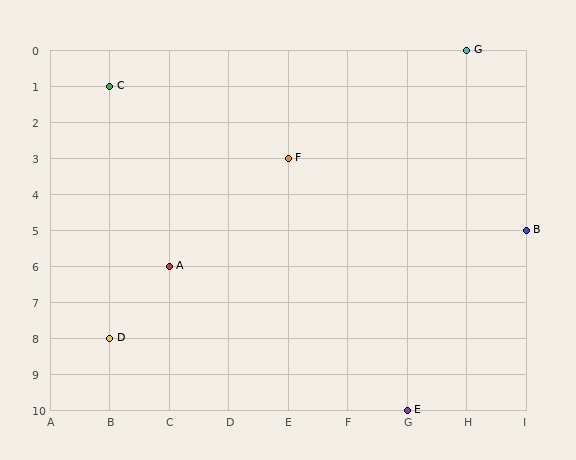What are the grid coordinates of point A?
Point A is at grid coordinates (C, 6).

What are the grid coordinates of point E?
Point E is at grid coordinates (G, 10).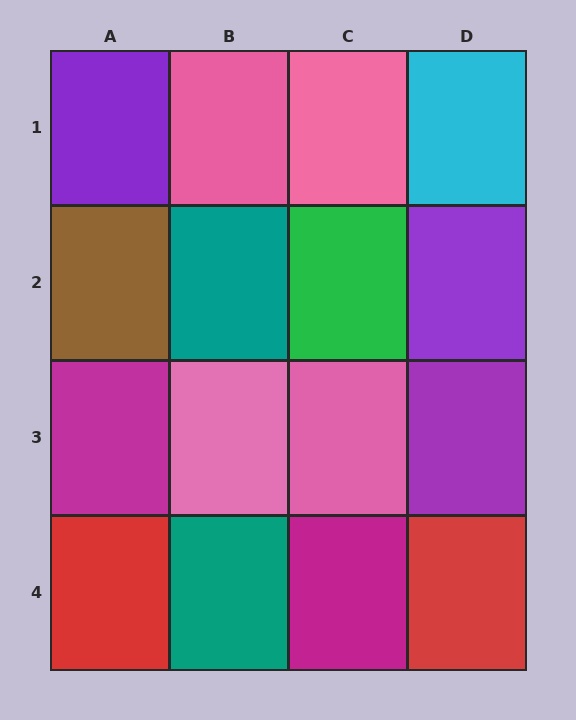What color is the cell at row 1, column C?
Pink.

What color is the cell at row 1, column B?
Pink.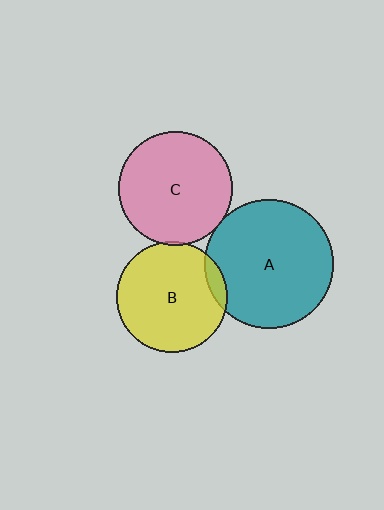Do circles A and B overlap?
Yes.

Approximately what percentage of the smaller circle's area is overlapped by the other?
Approximately 10%.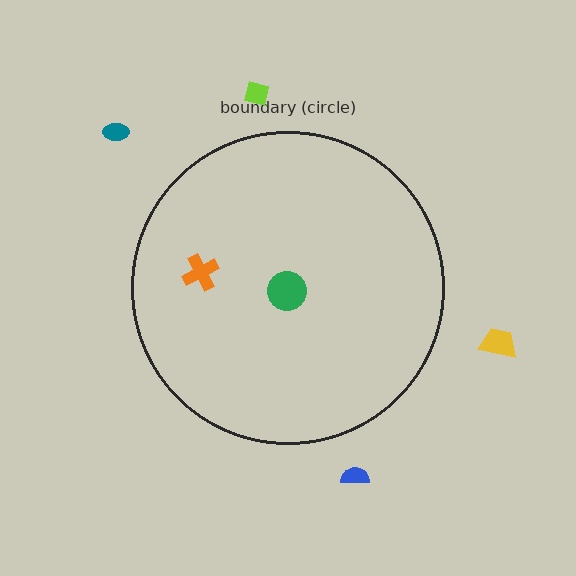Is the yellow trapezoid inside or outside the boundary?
Outside.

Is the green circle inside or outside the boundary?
Inside.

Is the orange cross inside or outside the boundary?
Inside.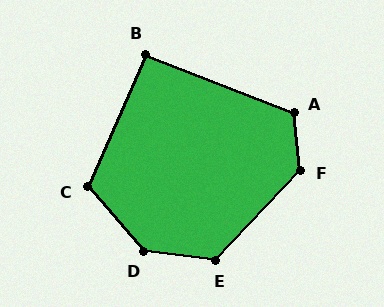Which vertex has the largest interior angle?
D, at approximately 137 degrees.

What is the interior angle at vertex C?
Approximately 116 degrees (obtuse).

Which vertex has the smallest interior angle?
B, at approximately 92 degrees.